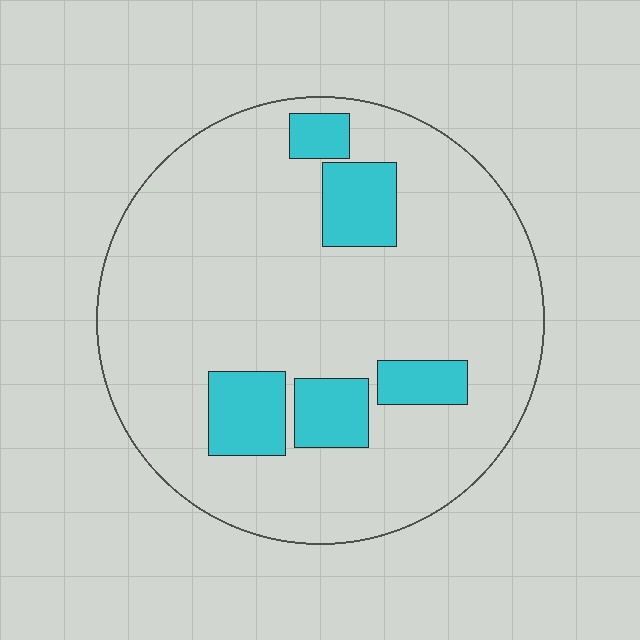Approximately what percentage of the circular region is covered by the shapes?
Approximately 15%.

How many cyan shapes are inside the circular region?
5.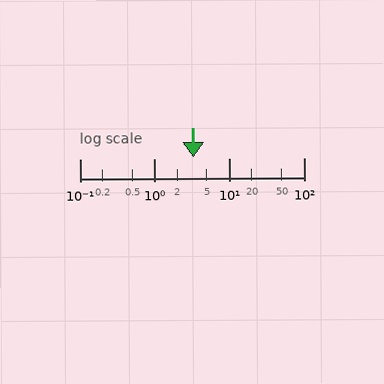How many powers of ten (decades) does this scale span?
The scale spans 3 decades, from 0.1 to 100.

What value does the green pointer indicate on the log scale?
The pointer indicates approximately 3.3.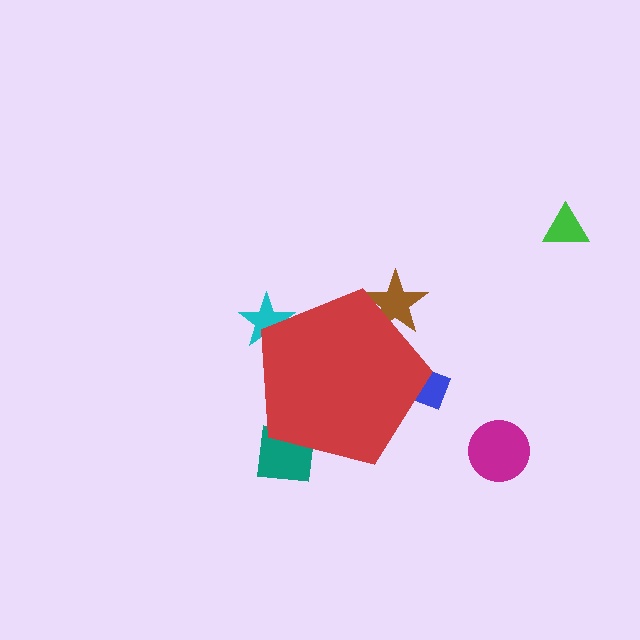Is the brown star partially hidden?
Yes, the brown star is partially hidden behind the red pentagon.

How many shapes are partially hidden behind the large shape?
4 shapes are partially hidden.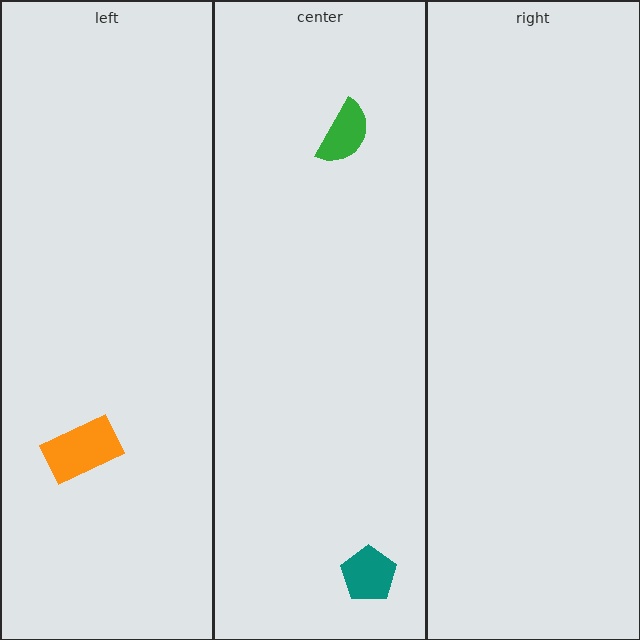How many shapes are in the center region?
2.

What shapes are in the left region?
The orange rectangle.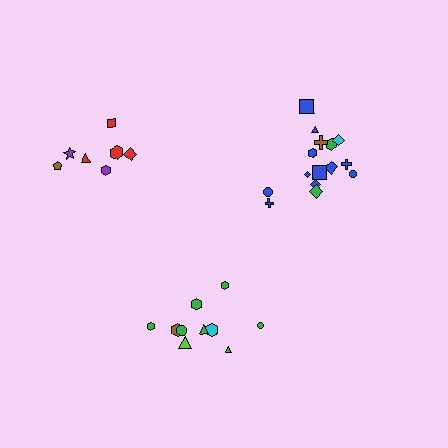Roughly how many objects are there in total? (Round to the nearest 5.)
Roughly 30 objects in total.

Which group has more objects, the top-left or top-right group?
The top-right group.